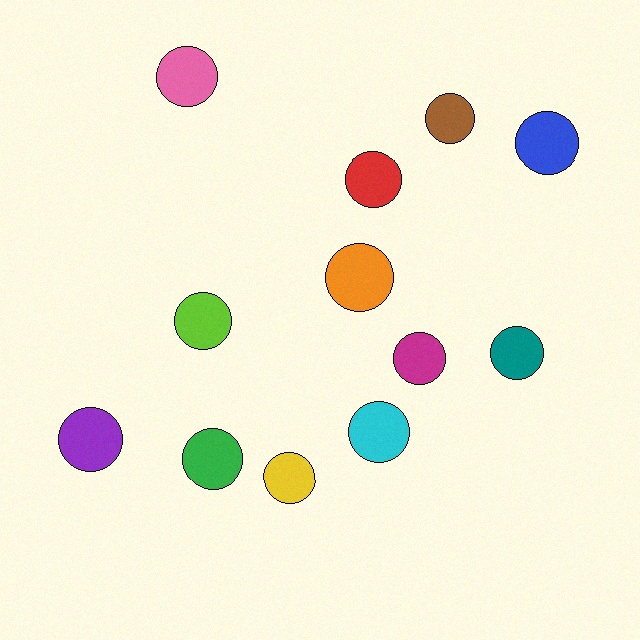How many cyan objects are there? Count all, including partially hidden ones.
There is 1 cyan object.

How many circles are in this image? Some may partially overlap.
There are 12 circles.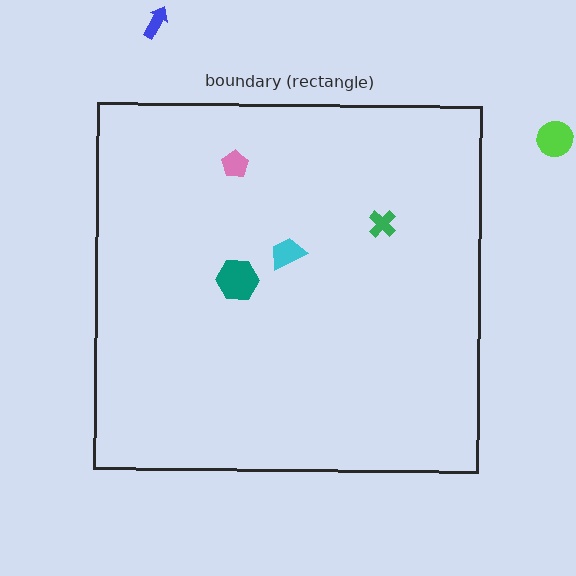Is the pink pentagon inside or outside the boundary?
Inside.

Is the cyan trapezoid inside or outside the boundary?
Inside.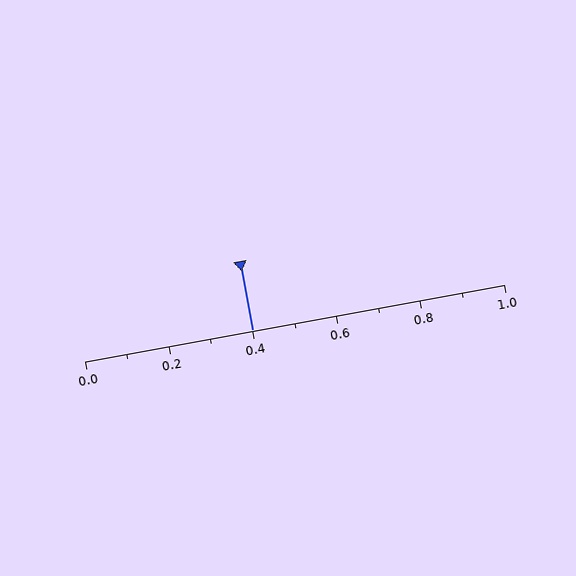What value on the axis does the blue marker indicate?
The marker indicates approximately 0.4.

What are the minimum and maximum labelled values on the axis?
The axis runs from 0.0 to 1.0.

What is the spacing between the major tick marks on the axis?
The major ticks are spaced 0.2 apart.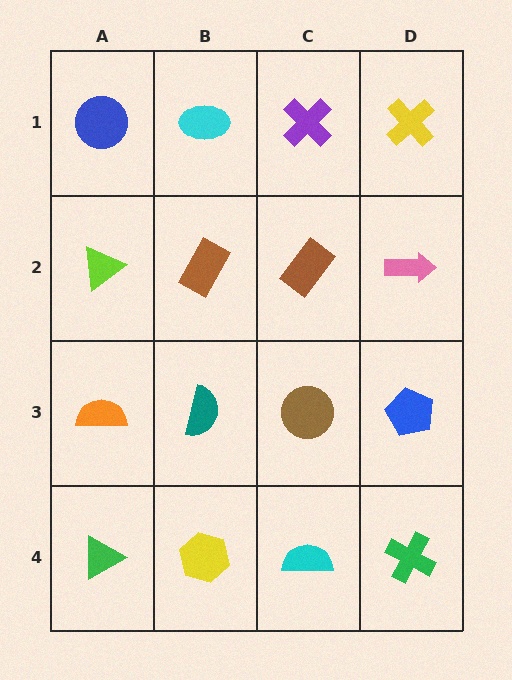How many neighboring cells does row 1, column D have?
2.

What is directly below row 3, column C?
A cyan semicircle.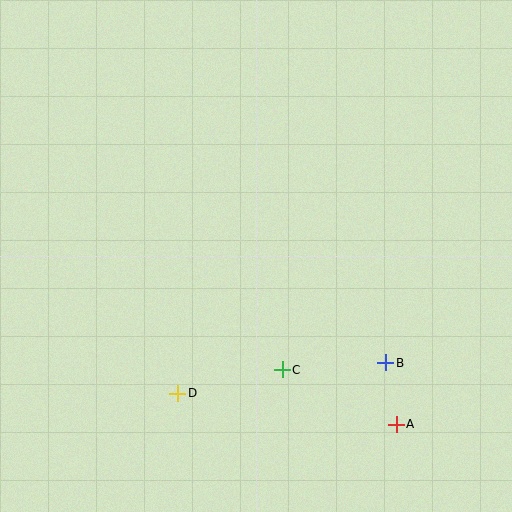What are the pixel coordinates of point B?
Point B is at (386, 363).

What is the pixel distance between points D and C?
The distance between D and C is 107 pixels.